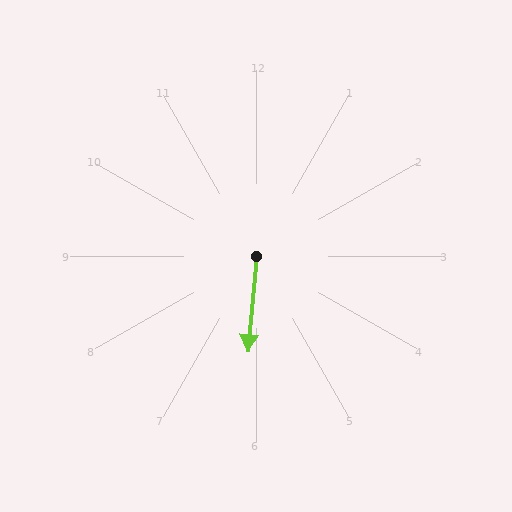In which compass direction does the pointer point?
South.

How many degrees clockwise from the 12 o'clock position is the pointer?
Approximately 185 degrees.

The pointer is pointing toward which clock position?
Roughly 6 o'clock.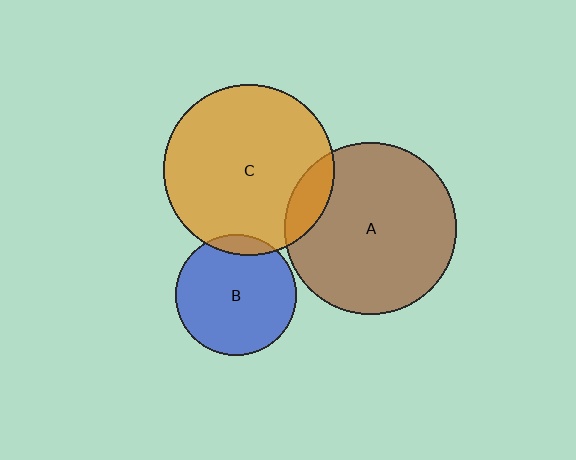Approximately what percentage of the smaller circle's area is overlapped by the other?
Approximately 10%.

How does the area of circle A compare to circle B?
Approximately 2.0 times.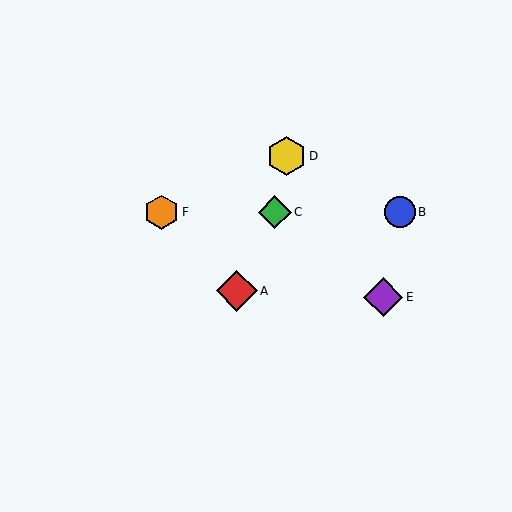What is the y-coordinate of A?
Object A is at y≈291.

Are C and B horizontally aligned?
Yes, both are at y≈212.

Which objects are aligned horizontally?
Objects B, C, F are aligned horizontally.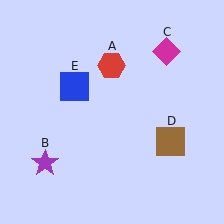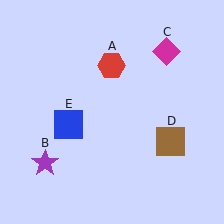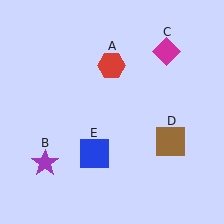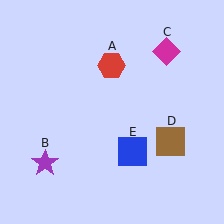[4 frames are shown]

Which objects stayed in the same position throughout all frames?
Red hexagon (object A) and purple star (object B) and magenta diamond (object C) and brown square (object D) remained stationary.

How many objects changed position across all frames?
1 object changed position: blue square (object E).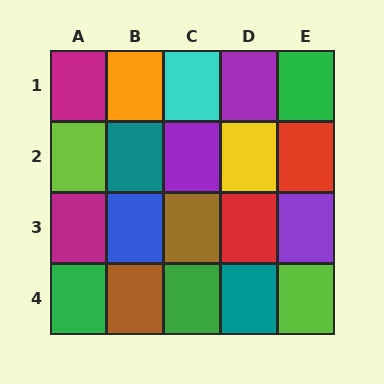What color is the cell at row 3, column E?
Purple.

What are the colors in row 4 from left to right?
Green, brown, green, teal, lime.